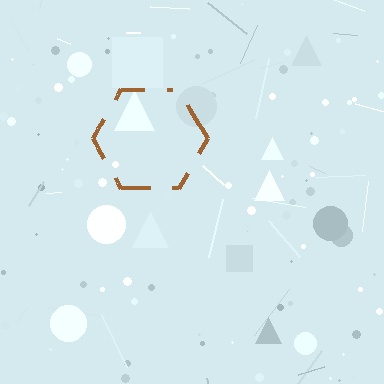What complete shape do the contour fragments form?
The contour fragments form a hexagon.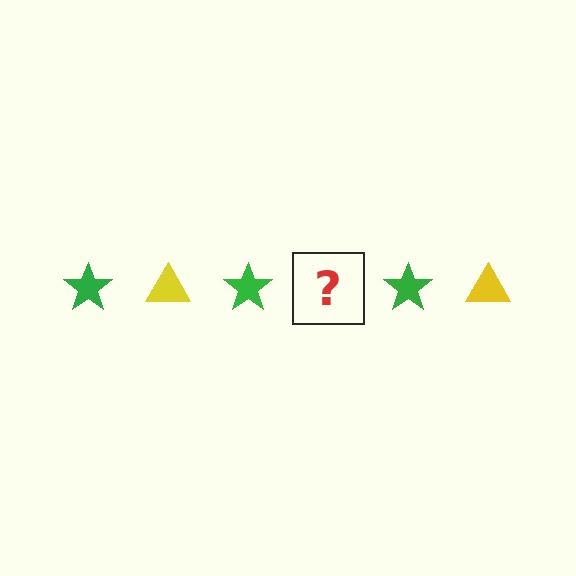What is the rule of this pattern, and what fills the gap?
The rule is that the pattern alternates between green star and yellow triangle. The gap should be filled with a yellow triangle.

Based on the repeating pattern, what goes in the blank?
The blank should be a yellow triangle.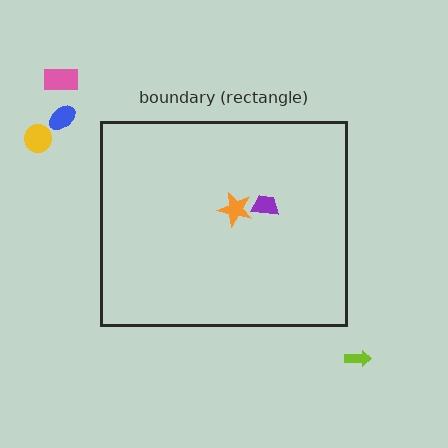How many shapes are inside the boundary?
2 inside, 4 outside.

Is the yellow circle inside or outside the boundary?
Outside.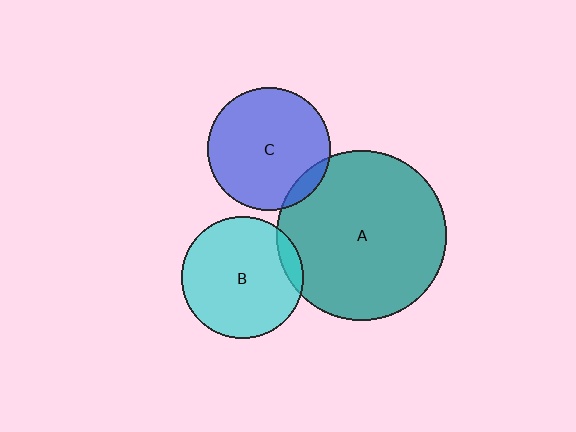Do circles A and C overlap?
Yes.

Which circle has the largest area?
Circle A (teal).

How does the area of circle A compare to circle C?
Approximately 1.9 times.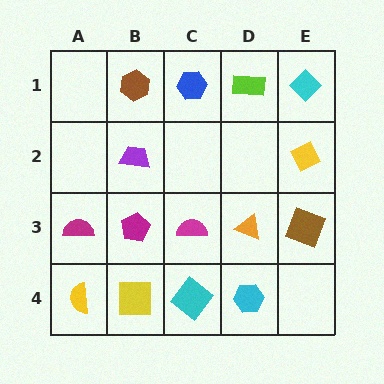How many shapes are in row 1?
4 shapes.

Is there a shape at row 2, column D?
No, that cell is empty.